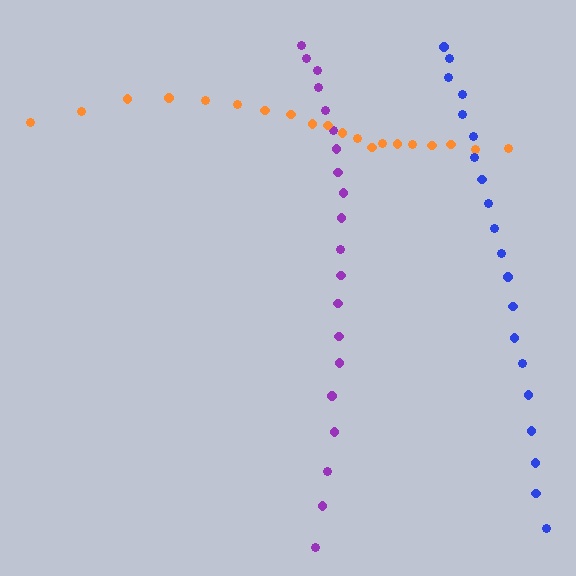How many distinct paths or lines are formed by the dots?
There are 3 distinct paths.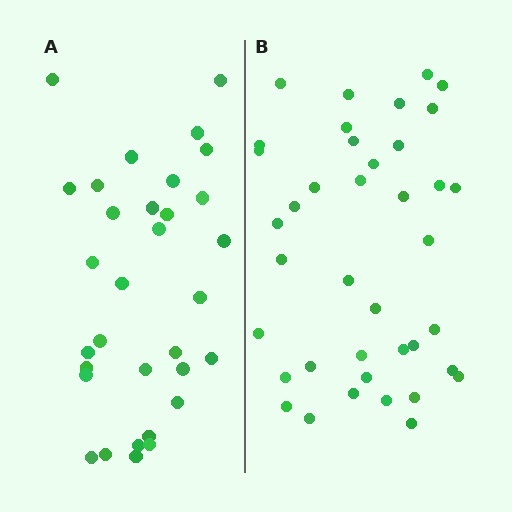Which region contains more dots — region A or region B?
Region B (the right region) has more dots.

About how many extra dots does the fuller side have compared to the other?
Region B has roughly 8 or so more dots than region A.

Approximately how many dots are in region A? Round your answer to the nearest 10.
About 30 dots. (The exact count is 32, which rounds to 30.)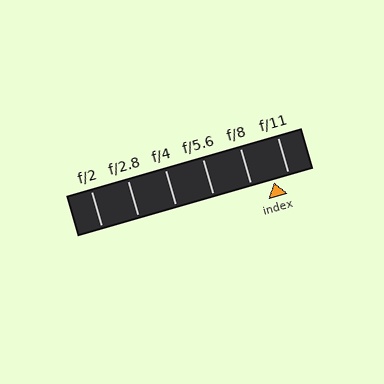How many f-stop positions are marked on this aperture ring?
There are 6 f-stop positions marked.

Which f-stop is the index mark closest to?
The index mark is closest to f/11.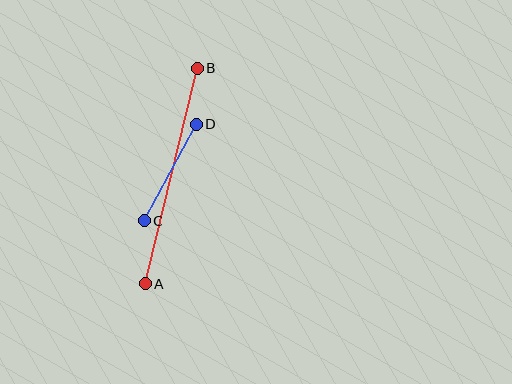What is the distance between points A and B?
The distance is approximately 222 pixels.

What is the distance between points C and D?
The distance is approximately 110 pixels.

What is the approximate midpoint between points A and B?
The midpoint is at approximately (171, 176) pixels.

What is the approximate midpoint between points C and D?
The midpoint is at approximately (170, 172) pixels.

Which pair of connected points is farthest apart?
Points A and B are farthest apart.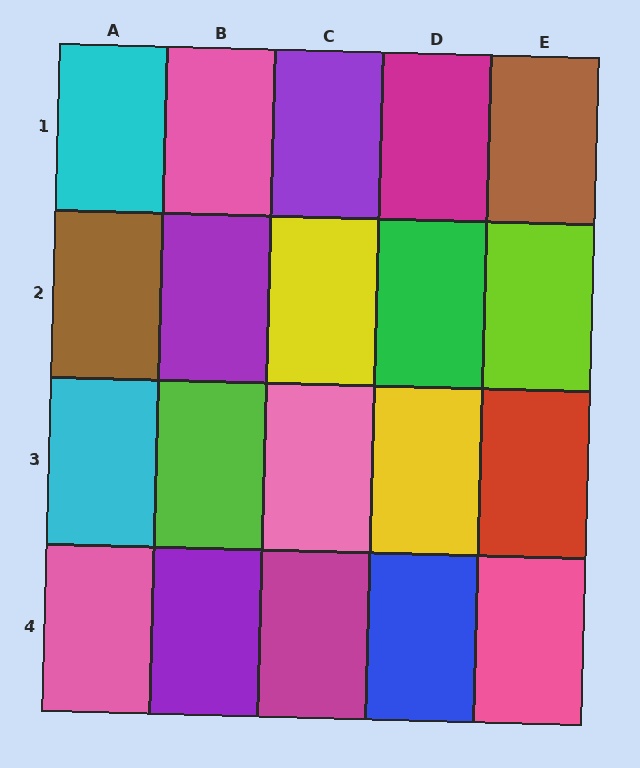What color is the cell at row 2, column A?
Brown.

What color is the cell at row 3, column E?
Red.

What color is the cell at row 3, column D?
Yellow.